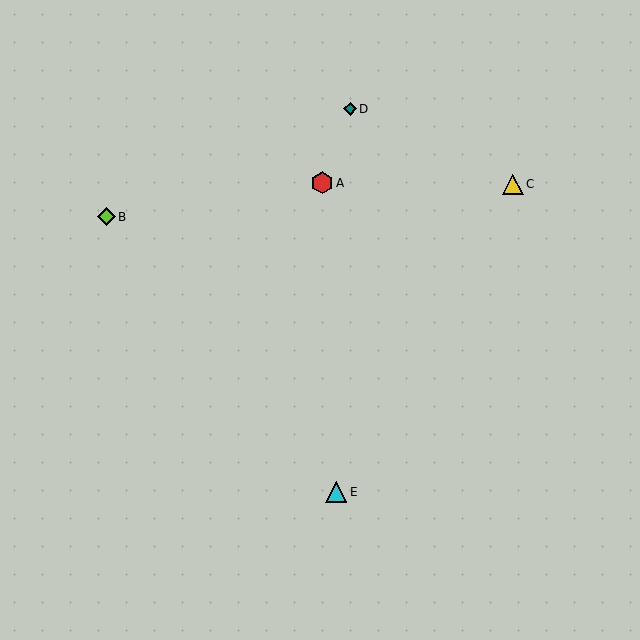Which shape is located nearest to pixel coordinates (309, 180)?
The red hexagon (labeled A) at (322, 183) is nearest to that location.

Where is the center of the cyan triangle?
The center of the cyan triangle is at (336, 492).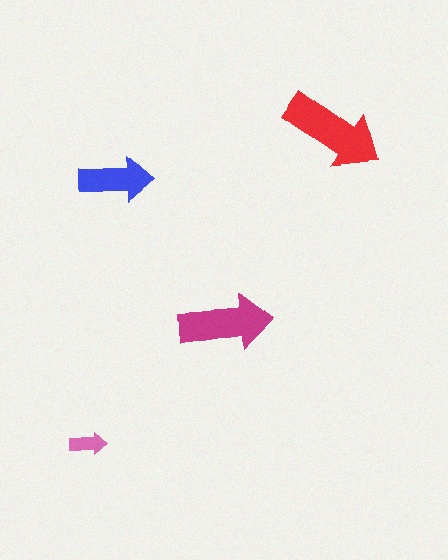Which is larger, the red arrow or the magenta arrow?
The red one.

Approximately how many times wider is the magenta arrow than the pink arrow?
About 2.5 times wider.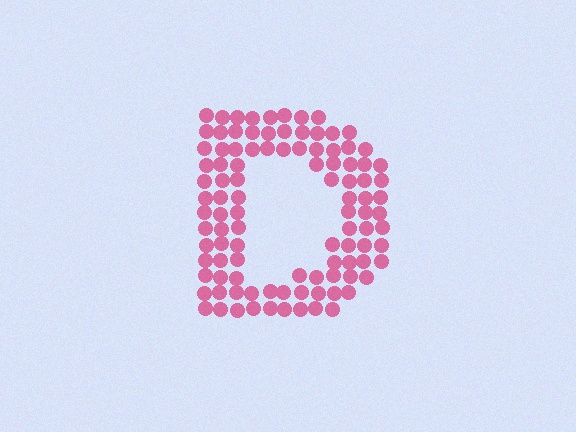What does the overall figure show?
The overall figure shows the letter D.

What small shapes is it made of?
It is made of small circles.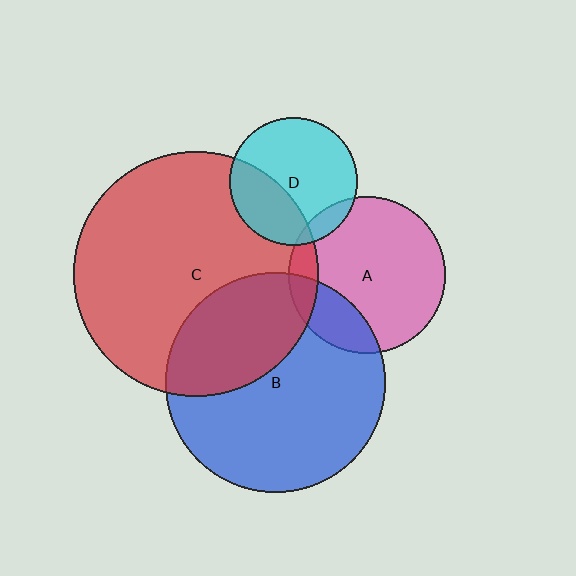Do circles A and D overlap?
Yes.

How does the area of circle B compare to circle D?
Approximately 3.0 times.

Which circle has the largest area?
Circle C (red).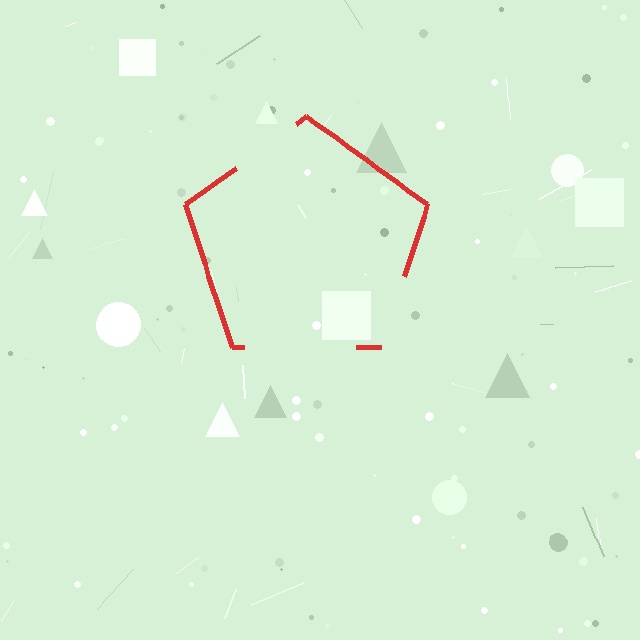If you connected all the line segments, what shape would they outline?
They would outline a pentagon.